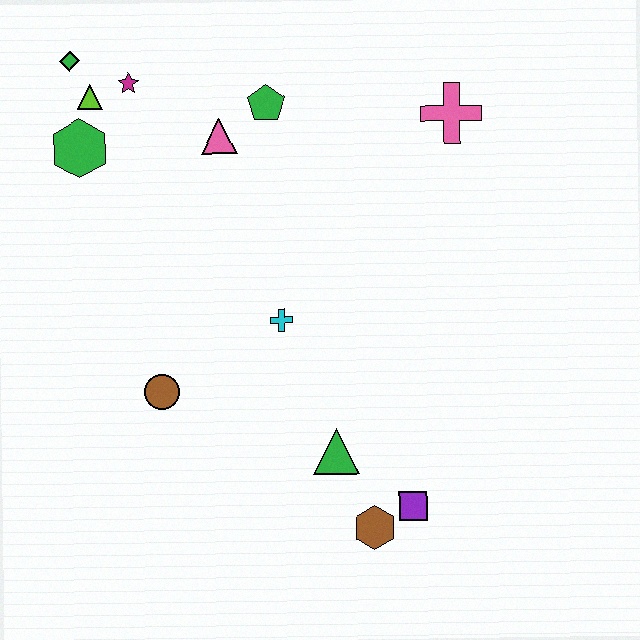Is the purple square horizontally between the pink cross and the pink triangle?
Yes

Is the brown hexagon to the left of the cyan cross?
No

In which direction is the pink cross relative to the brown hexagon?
The pink cross is above the brown hexagon.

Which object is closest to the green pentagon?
The pink triangle is closest to the green pentagon.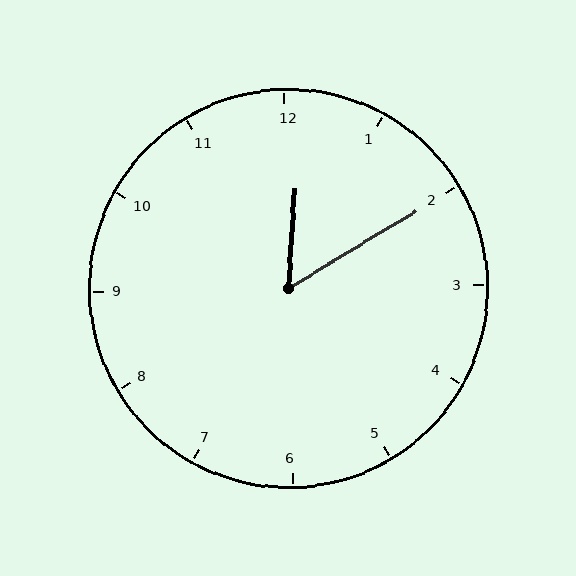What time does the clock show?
12:10.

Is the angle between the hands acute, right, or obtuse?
It is acute.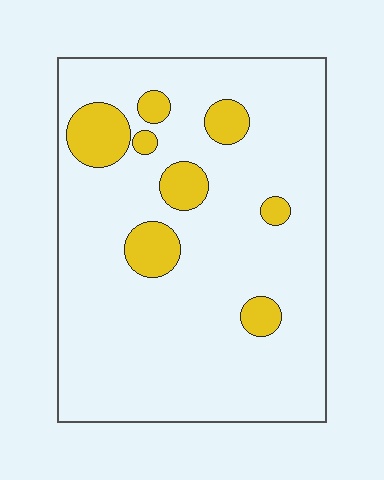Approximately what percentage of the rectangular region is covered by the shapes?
Approximately 15%.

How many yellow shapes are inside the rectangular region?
8.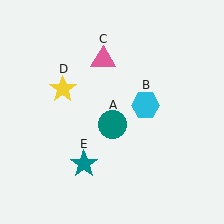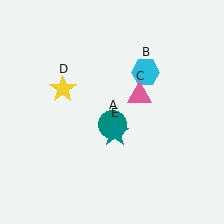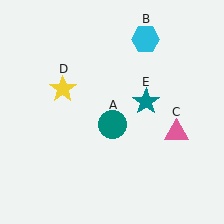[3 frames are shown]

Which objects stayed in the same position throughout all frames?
Teal circle (object A) and yellow star (object D) remained stationary.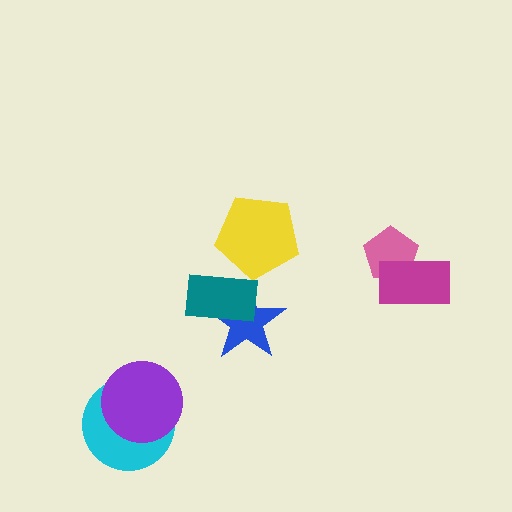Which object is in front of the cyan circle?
The purple circle is in front of the cyan circle.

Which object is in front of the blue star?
The teal rectangle is in front of the blue star.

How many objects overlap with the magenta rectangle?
1 object overlaps with the magenta rectangle.